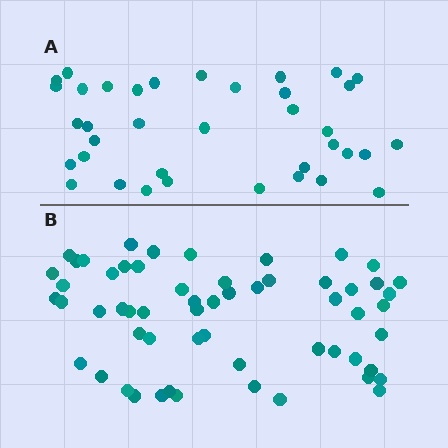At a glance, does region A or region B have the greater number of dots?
Region B (the bottom region) has more dots.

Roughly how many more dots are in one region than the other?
Region B has approximately 20 more dots than region A.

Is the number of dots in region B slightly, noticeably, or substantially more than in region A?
Region B has substantially more. The ratio is roughly 1.6 to 1.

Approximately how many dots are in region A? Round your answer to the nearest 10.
About 40 dots. (The exact count is 37, which rounds to 40.)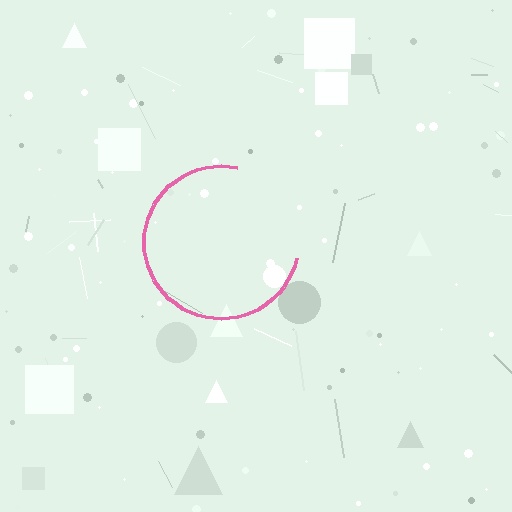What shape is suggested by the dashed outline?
The dashed outline suggests a circle.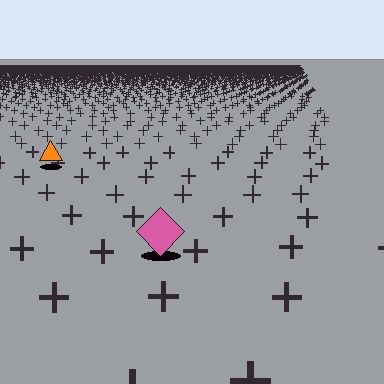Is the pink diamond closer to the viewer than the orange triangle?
Yes. The pink diamond is closer — you can tell from the texture gradient: the ground texture is coarser near it.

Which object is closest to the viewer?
The pink diamond is closest. The texture marks near it are larger and more spread out.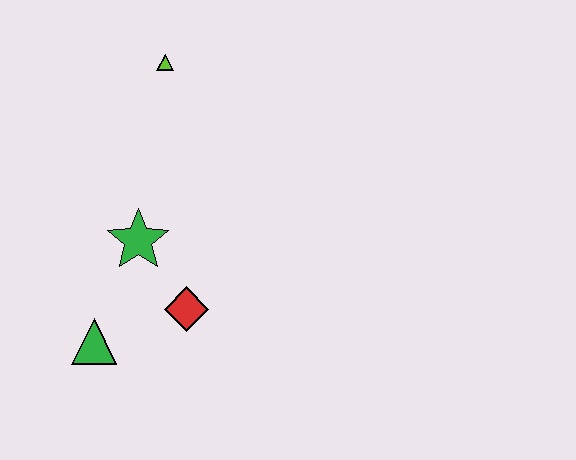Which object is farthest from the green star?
The lime triangle is farthest from the green star.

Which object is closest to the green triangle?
The red diamond is closest to the green triangle.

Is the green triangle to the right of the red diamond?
No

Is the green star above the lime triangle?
No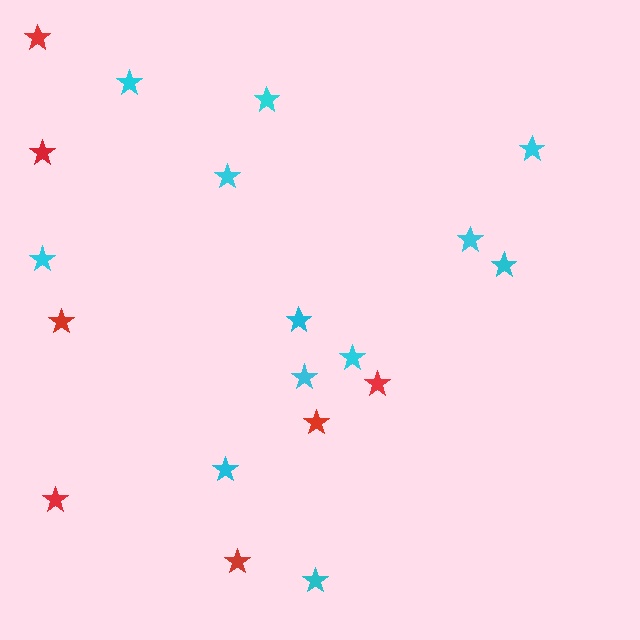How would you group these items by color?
There are 2 groups: one group of cyan stars (12) and one group of red stars (7).